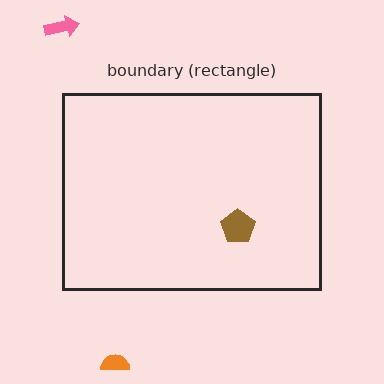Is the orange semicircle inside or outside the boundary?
Outside.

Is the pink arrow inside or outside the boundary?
Outside.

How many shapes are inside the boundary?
1 inside, 2 outside.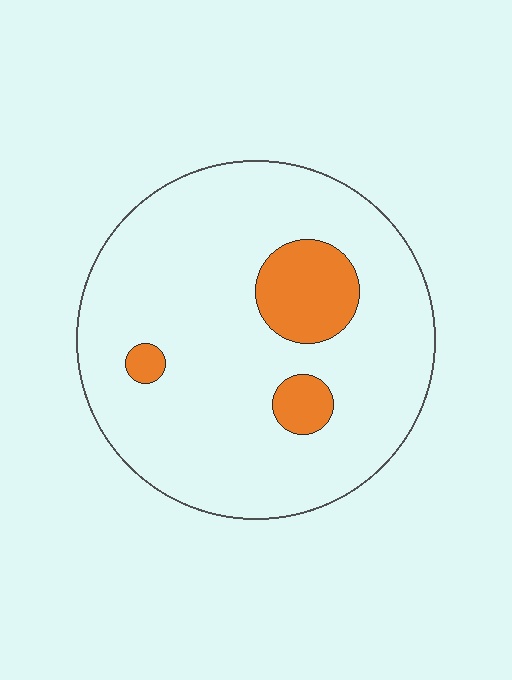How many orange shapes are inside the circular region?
3.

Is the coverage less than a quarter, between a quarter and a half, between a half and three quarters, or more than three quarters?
Less than a quarter.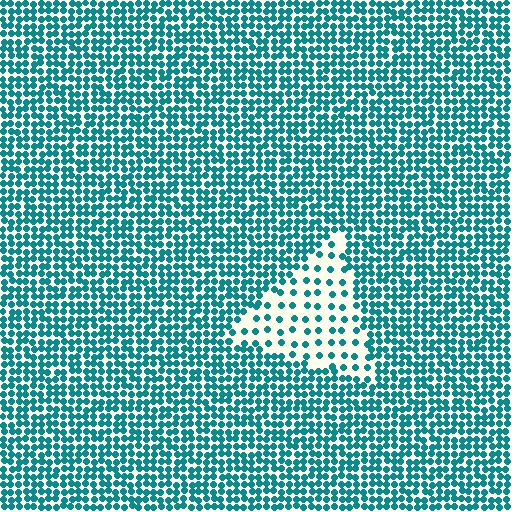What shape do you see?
I see a triangle.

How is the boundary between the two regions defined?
The boundary is defined by a change in element density (approximately 2.8x ratio). All elements are the same color, size, and shape.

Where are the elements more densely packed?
The elements are more densely packed outside the triangle boundary.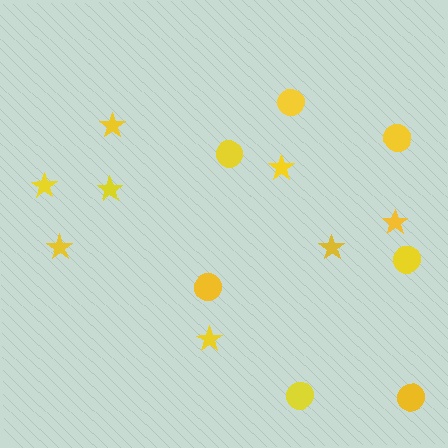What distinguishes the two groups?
There are 2 groups: one group of circles (7) and one group of stars (8).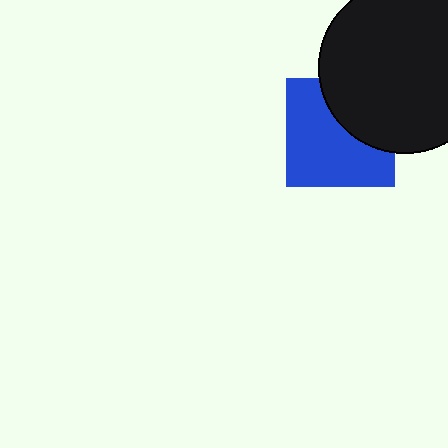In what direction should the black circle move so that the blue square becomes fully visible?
The black circle should move toward the upper-right. That is the shortest direction to clear the overlap and leave the blue square fully visible.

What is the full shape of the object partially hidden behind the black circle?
The partially hidden object is a blue square.